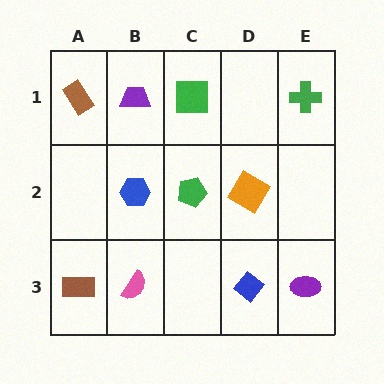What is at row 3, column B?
A pink semicircle.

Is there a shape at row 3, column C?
No, that cell is empty.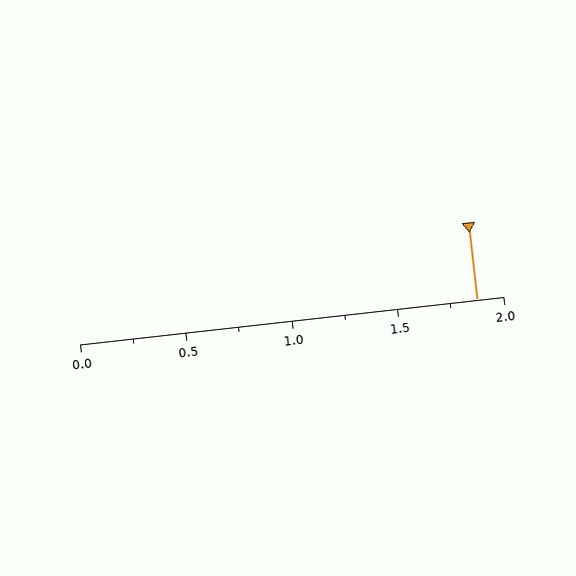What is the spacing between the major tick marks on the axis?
The major ticks are spaced 0.5 apart.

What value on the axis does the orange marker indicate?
The marker indicates approximately 1.88.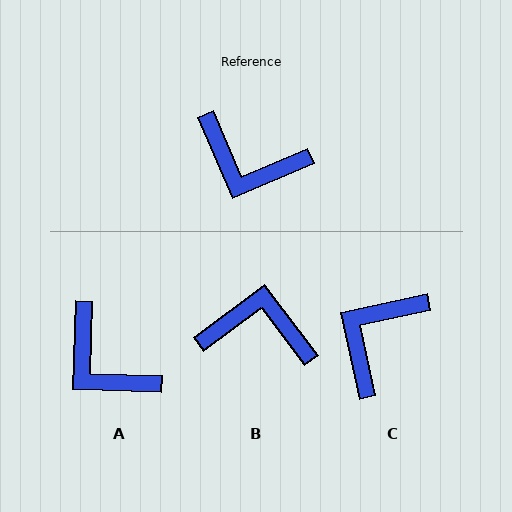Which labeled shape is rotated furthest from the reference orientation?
B, about 166 degrees away.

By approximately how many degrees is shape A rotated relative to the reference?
Approximately 25 degrees clockwise.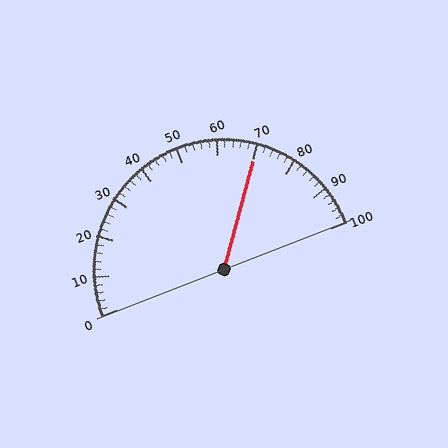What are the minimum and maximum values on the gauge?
The gauge ranges from 0 to 100.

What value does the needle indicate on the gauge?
The needle indicates approximately 70.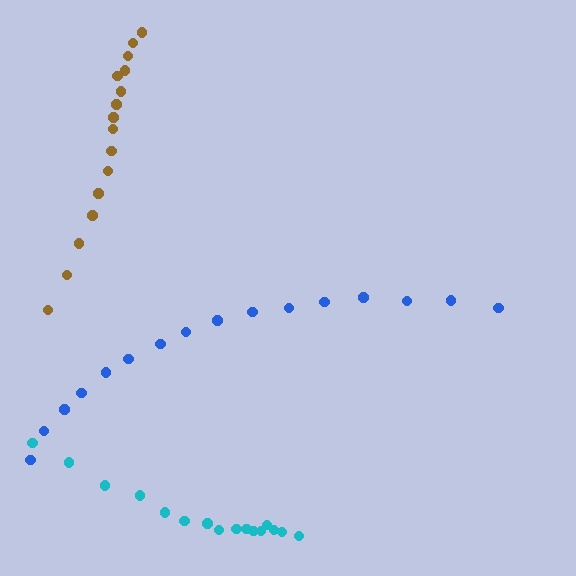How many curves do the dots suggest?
There are 3 distinct paths.